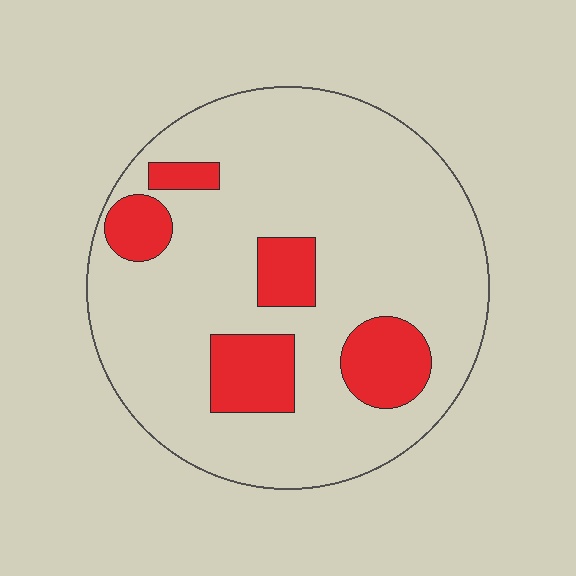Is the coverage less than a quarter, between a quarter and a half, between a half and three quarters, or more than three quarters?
Less than a quarter.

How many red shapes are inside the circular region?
5.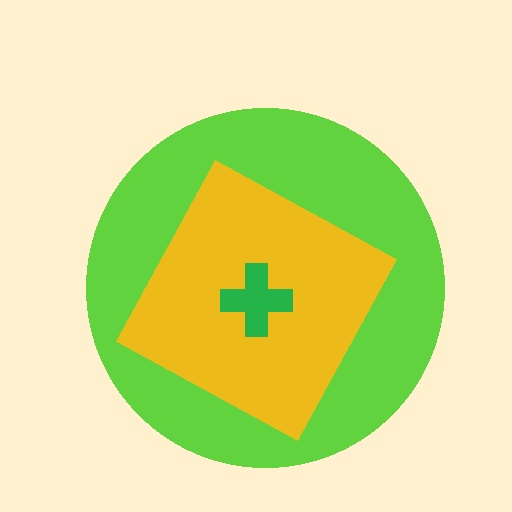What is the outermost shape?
The lime circle.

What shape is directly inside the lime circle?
The yellow diamond.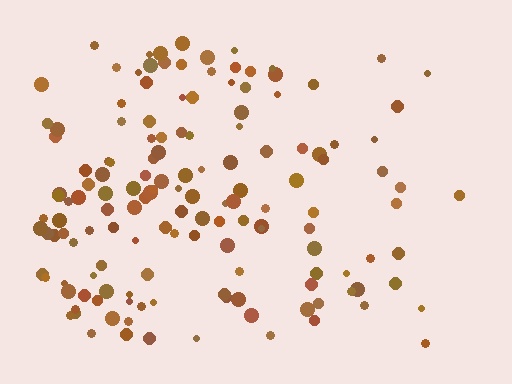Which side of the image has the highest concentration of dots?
The left.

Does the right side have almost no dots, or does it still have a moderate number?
Still a moderate number, just noticeably fewer than the left.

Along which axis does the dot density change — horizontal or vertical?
Horizontal.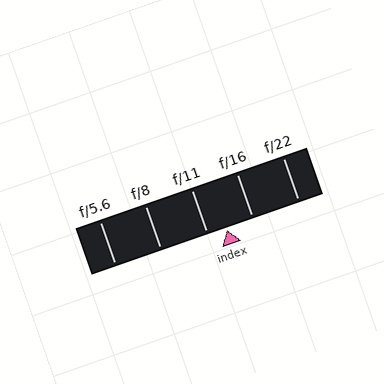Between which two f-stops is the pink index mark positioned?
The index mark is between f/11 and f/16.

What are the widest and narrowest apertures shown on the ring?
The widest aperture shown is f/5.6 and the narrowest is f/22.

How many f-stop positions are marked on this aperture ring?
There are 5 f-stop positions marked.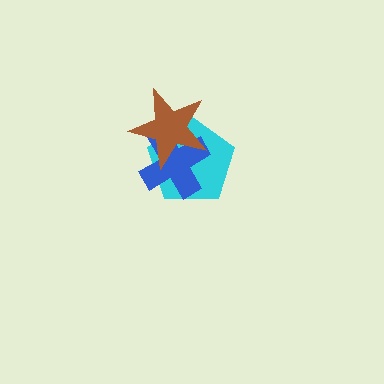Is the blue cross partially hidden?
Yes, it is partially covered by another shape.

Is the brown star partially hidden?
No, no other shape covers it.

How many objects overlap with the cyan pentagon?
2 objects overlap with the cyan pentagon.